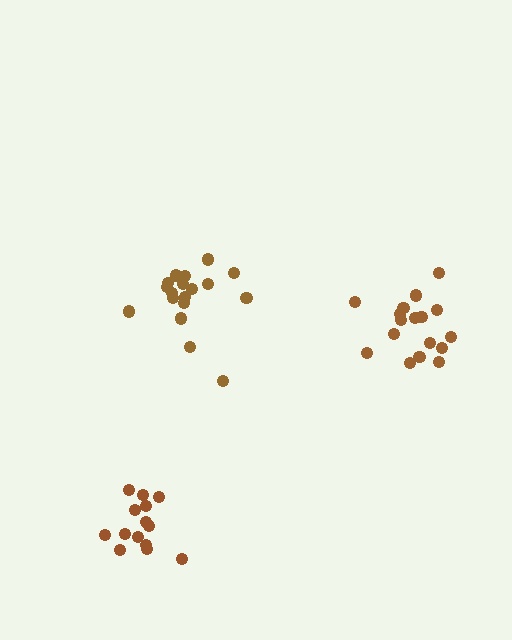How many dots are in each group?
Group 1: 18 dots, Group 2: 14 dots, Group 3: 17 dots (49 total).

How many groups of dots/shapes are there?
There are 3 groups.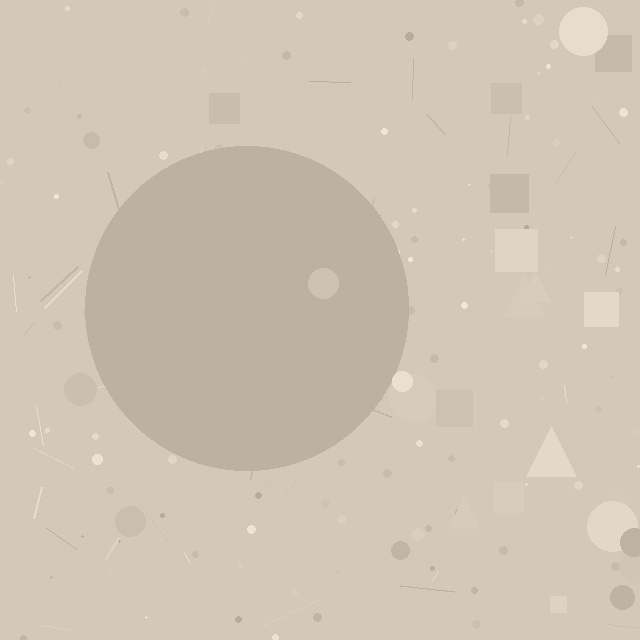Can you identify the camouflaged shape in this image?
The camouflaged shape is a circle.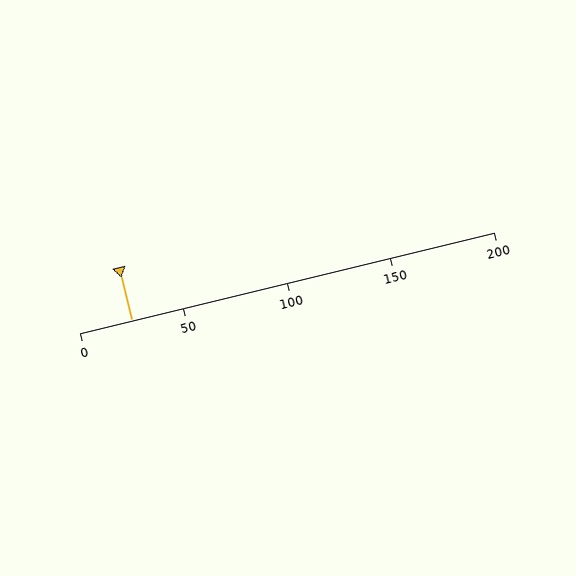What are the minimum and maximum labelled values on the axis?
The axis runs from 0 to 200.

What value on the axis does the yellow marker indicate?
The marker indicates approximately 25.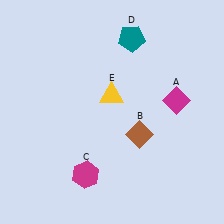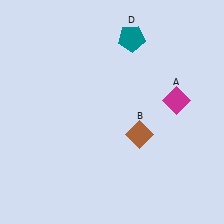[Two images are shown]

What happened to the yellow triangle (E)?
The yellow triangle (E) was removed in Image 2. It was in the top-left area of Image 1.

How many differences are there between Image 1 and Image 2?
There are 2 differences between the two images.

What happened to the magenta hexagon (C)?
The magenta hexagon (C) was removed in Image 2. It was in the bottom-left area of Image 1.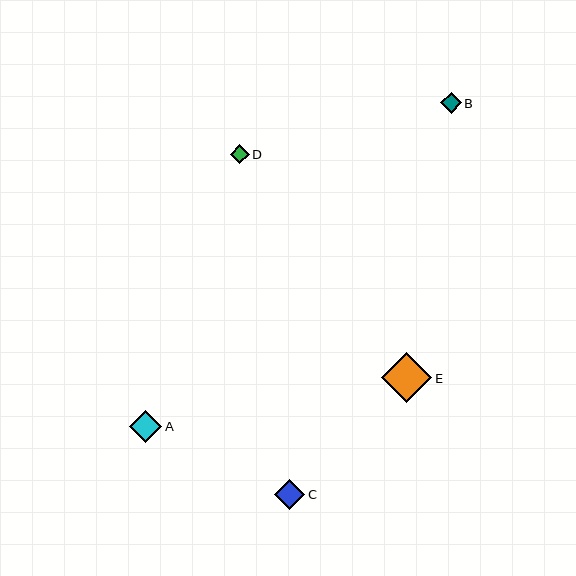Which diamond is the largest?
Diamond E is the largest with a size of approximately 50 pixels.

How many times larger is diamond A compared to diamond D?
Diamond A is approximately 1.7 times the size of diamond D.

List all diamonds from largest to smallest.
From largest to smallest: E, A, C, B, D.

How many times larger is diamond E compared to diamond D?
Diamond E is approximately 2.6 times the size of diamond D.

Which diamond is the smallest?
Diamond D is the smallest with a size of approximately 19 pixels.